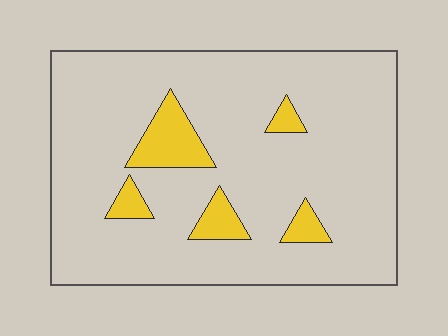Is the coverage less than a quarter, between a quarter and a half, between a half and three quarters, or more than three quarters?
Less than a quarter.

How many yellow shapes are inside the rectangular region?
5.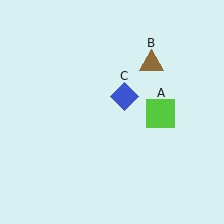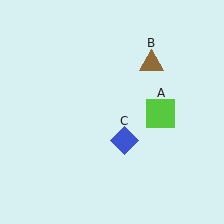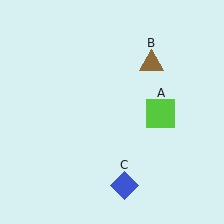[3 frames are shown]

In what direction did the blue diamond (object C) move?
The blue diamond (object C) moved down.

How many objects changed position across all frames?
1 object changed position: blue diamond (object C).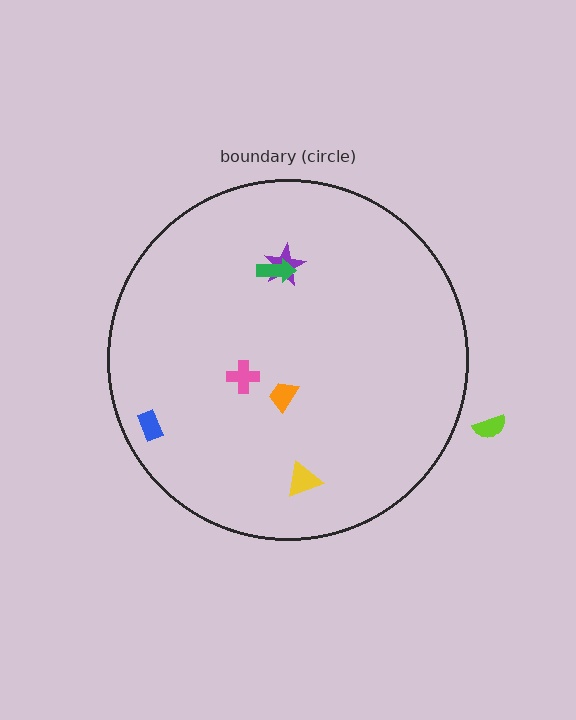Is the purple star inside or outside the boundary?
Inside.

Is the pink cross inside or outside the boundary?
Inside.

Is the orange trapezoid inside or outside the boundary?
Inside.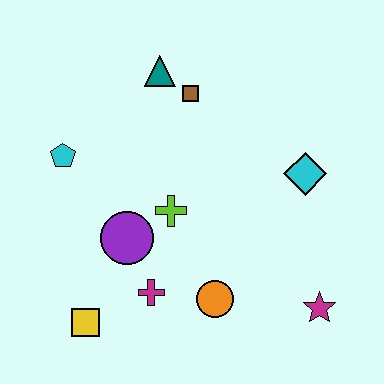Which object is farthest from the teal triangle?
The magenta star is farthest from the teal triangle.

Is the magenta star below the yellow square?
No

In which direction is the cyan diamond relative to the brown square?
The cyan diamond is to the right of the brown square.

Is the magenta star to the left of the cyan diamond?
No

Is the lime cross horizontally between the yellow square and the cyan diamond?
Yes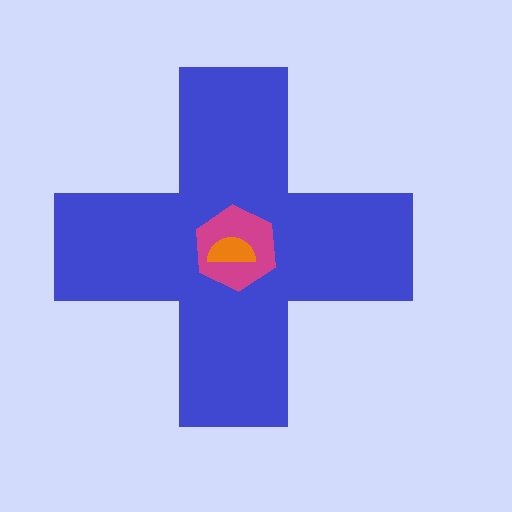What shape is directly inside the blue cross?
The magenta hexagon.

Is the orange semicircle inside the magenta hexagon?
Yes.